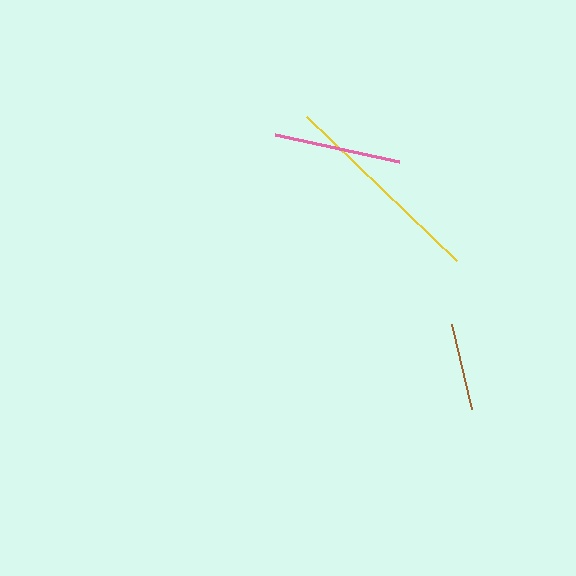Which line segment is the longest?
The yellow line is the longest at approximately 208 pixels.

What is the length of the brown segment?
The brown segment is approximately 87 pixels long.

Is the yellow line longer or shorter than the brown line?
The yellow line is longer than the brown line.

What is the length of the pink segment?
The pink segment is approximately 128 pixels long.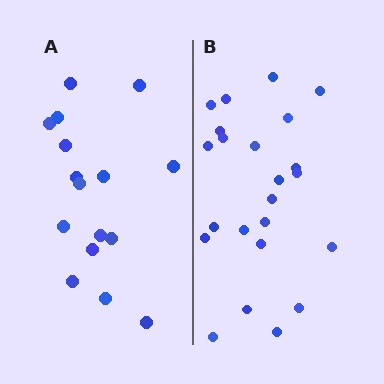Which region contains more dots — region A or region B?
Region B (the right region) has more dots.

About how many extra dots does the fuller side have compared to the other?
Region B has roughly 8 or so more dots than region A.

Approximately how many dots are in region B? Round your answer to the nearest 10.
About 20 dots. (The exact count is 23, which rounds to 20.)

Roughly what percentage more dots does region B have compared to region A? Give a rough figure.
About 45% more.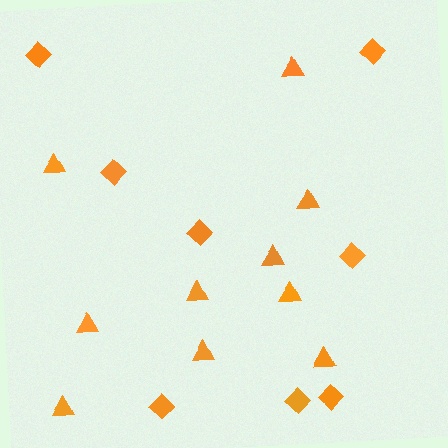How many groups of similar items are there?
There are 2 groups: one group of diamonds (8) and one group of triangles (10).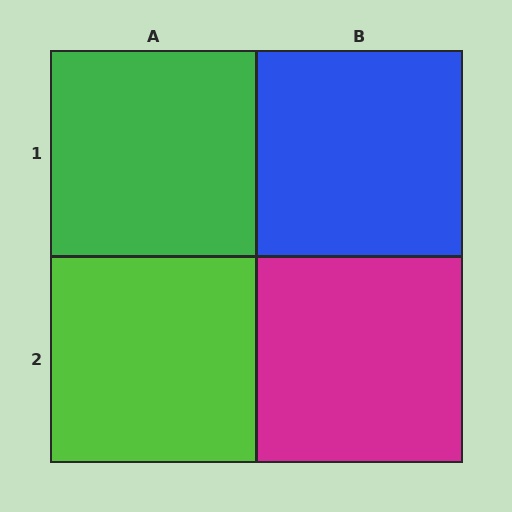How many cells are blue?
1 cell is blue.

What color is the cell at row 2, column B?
Magenta.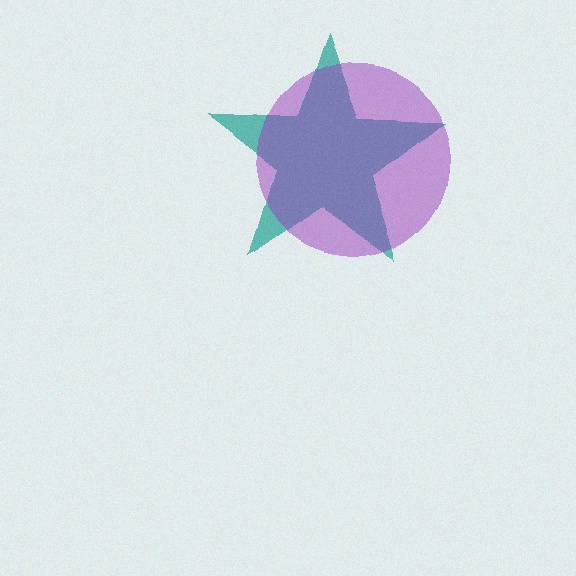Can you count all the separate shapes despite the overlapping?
Yes, there are 2 separate shapes.